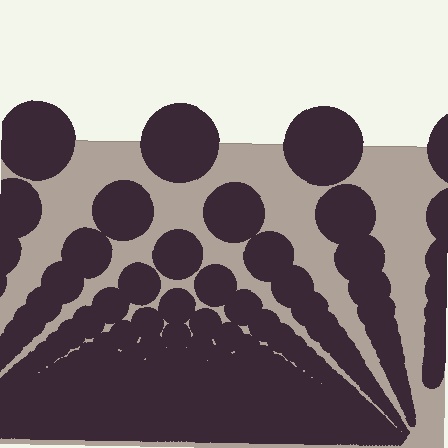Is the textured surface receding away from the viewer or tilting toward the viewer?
The surface appears to tilt toward the viewer. Texture elements get larger and sparser toward the top.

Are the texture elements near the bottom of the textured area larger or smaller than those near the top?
Smaller. The gradient is inverted — elements near the bottom are smaller and denser.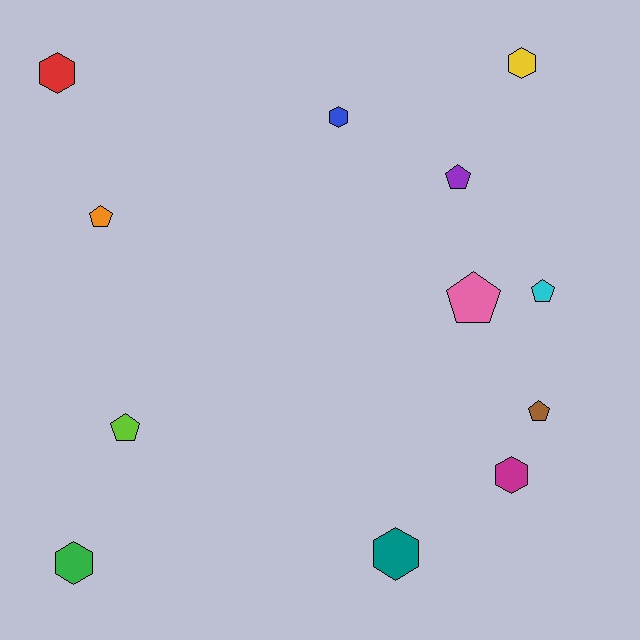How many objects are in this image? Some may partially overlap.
There are 12 objects.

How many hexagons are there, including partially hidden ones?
There are 6 hexagons.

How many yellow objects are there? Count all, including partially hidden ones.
There is 1 yellow object.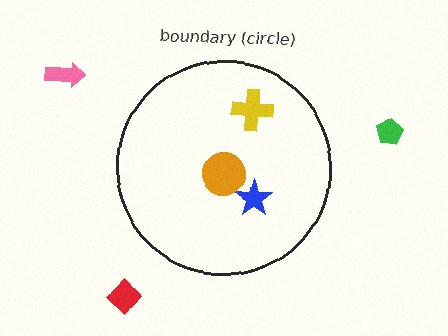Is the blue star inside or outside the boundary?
Inside.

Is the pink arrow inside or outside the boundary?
Outside.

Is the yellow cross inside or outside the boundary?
Inside.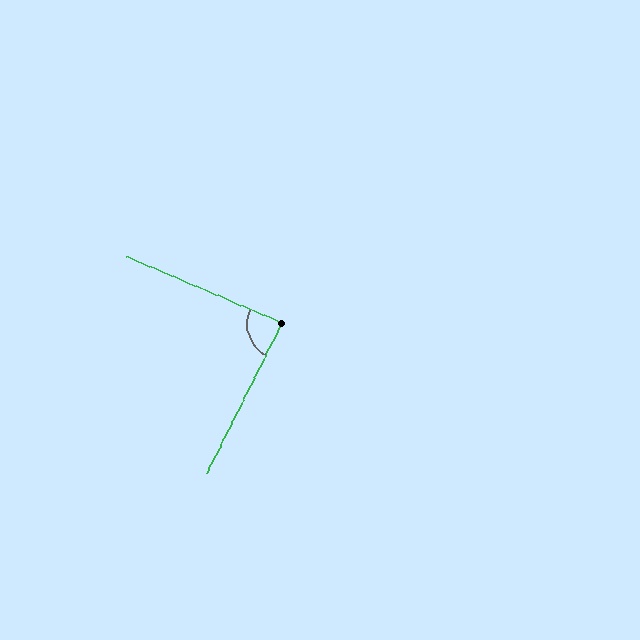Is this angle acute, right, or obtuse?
It is approximately a right angle.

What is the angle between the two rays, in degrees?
Approximately 87 degrees.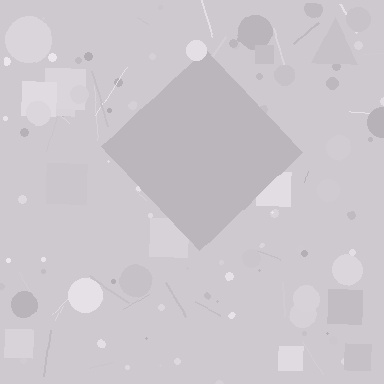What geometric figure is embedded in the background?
A diamond is embedded in the background.